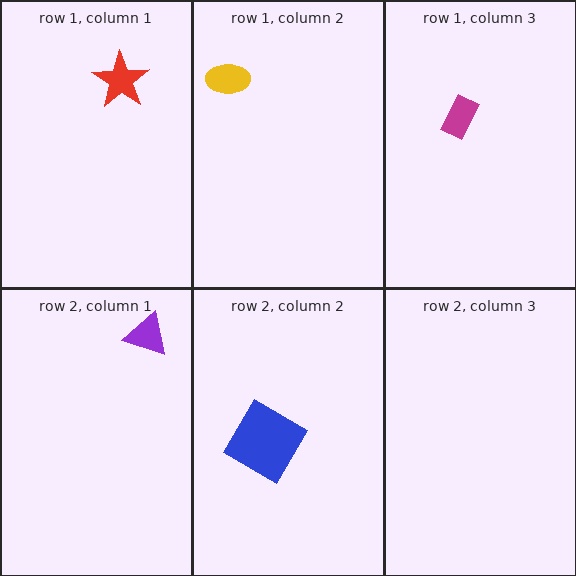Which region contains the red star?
The row 1, column 1 region.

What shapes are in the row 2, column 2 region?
The blue diamond.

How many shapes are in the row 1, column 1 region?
1.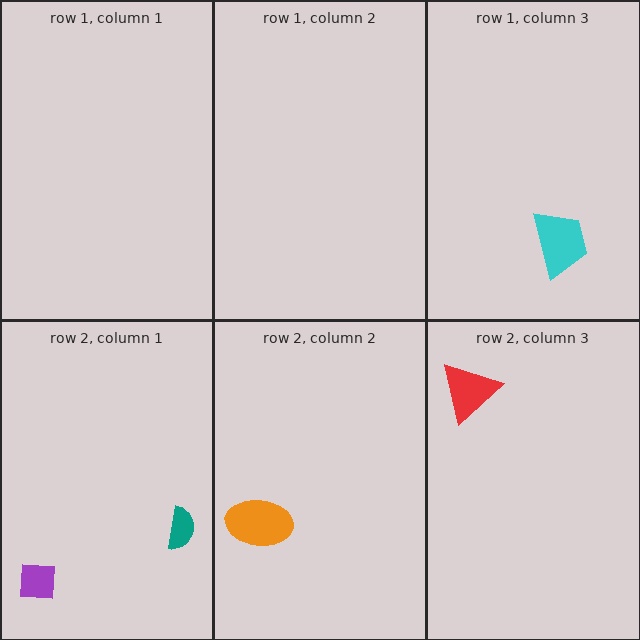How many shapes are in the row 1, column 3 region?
1.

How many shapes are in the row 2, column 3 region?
1.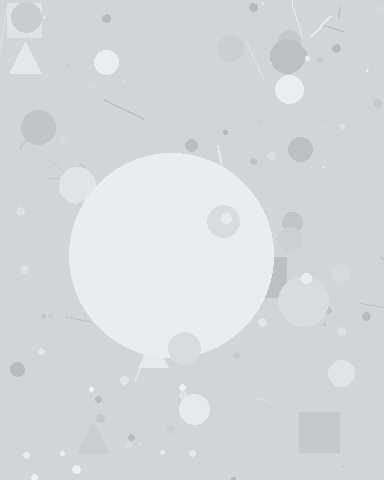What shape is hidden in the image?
A circle is hidden in the image.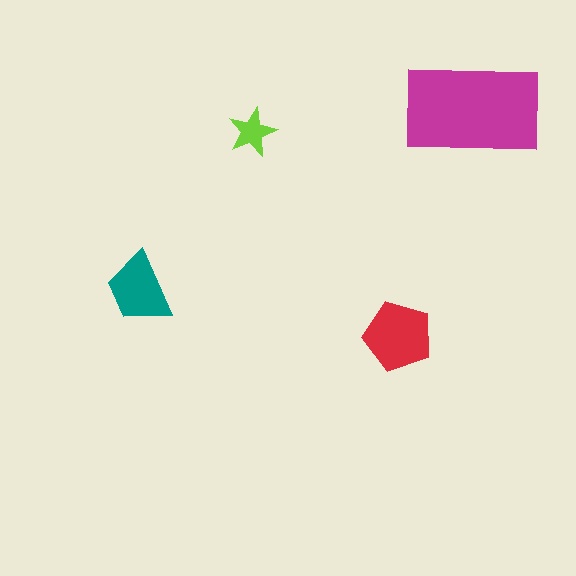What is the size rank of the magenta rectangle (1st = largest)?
1st.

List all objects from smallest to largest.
The lime star, the teal trapezoid, the red pentagon, the magenta rectangle.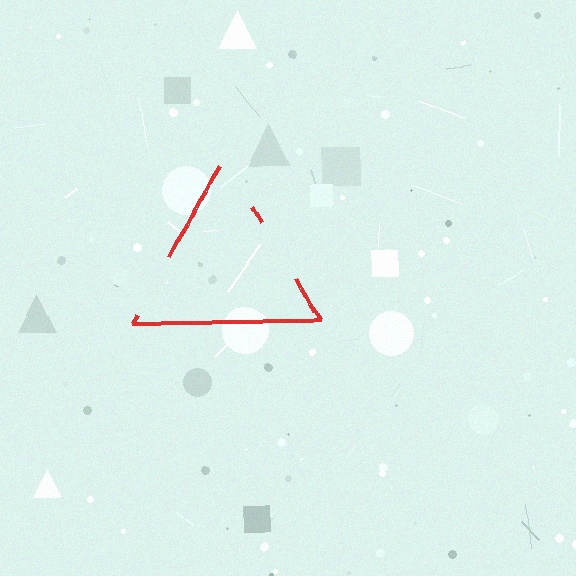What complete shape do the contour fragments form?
The contour fragments form a triangle.